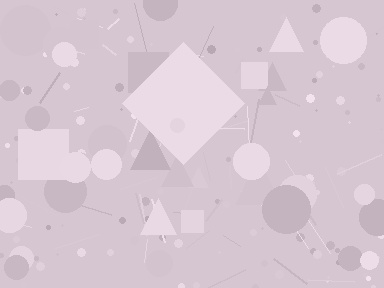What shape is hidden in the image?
A diamond is hidden in the image.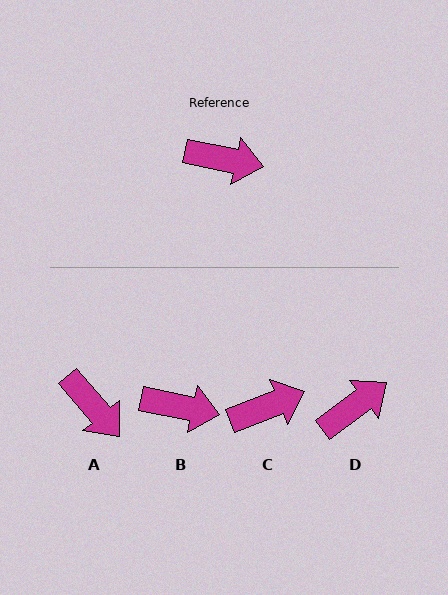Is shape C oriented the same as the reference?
No, it is off by about 33 degrees.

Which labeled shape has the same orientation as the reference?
B.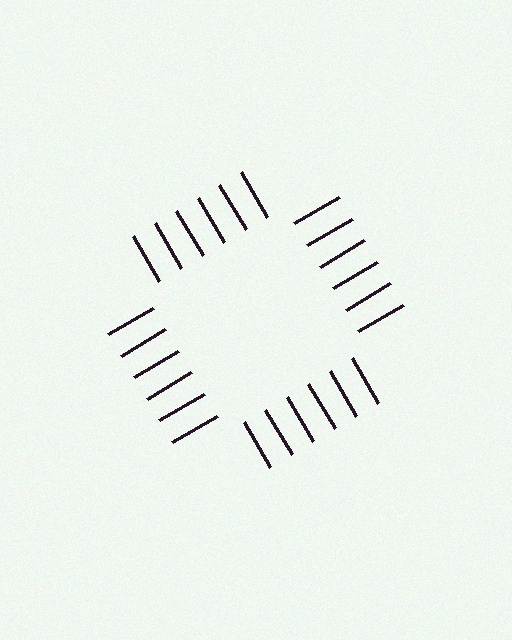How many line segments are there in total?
24 — 6 along each of the 4 edges.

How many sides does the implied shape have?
4 sides — the line-ends trace a square.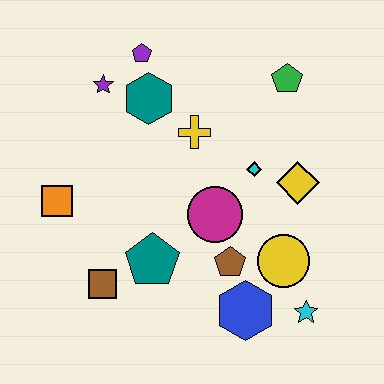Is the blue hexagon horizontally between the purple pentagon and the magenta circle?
No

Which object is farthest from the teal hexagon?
The cyan star is farthest from the teal hexagon.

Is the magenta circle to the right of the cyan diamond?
No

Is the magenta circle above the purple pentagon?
No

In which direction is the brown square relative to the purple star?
The brown square is below the purple star.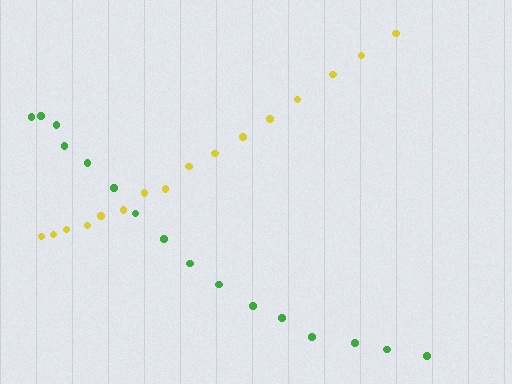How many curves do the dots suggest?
There are 2 distinct paths.